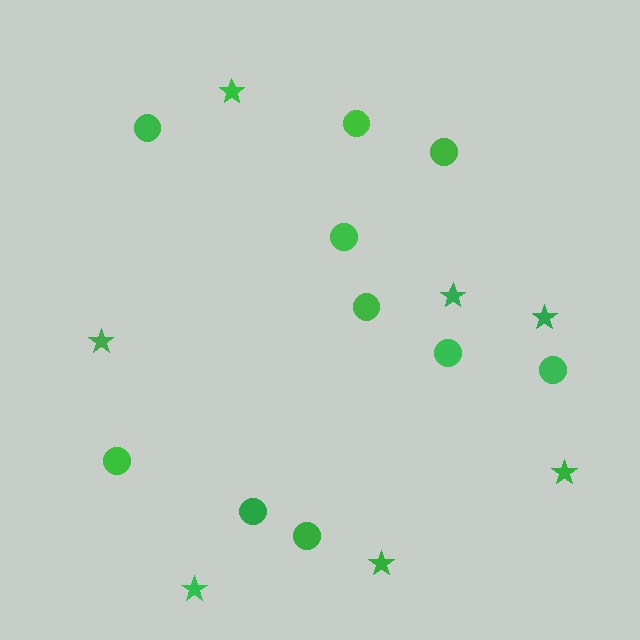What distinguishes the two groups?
There are 2 groups: one group of circles (10) and one group of stars (7).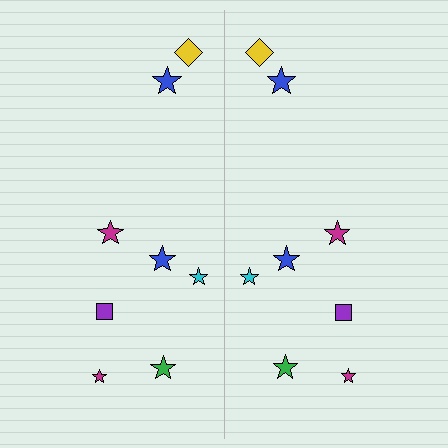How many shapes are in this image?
There are 16 shapes in this image.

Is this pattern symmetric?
Yes, this pattern has bilateral (reflection) symmetry.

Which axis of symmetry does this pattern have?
The pattern has a vertical axis of symmetry running through the center of the image.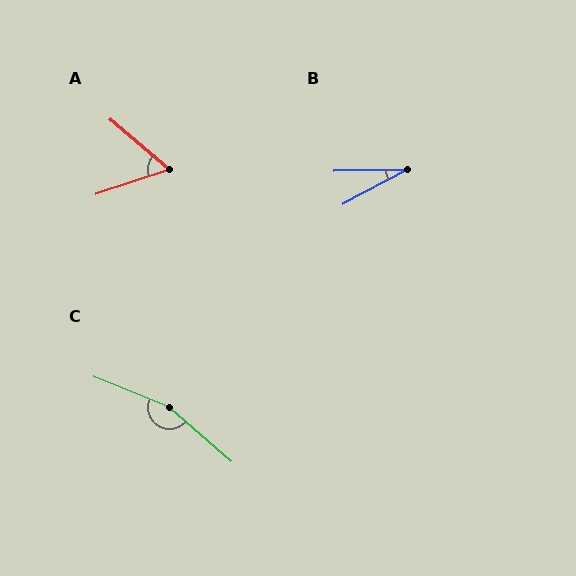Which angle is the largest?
C, at approximately 161 degrees.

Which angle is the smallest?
B, at approximately 27 degrees.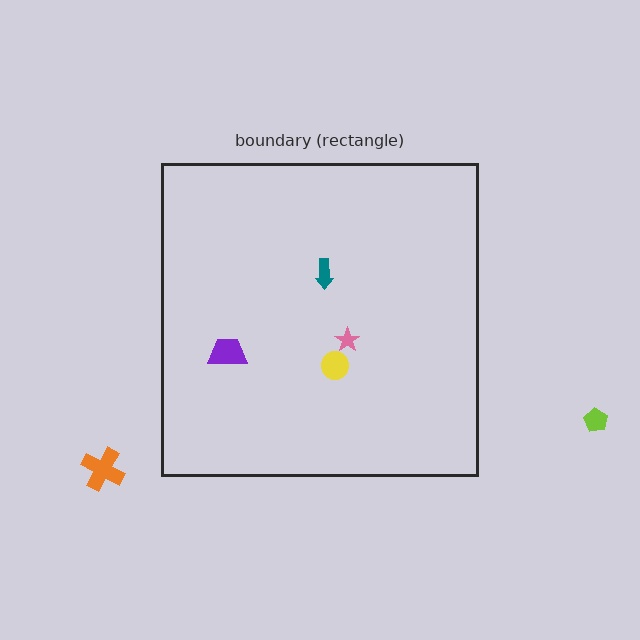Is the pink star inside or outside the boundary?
Inside.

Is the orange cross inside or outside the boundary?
Outside.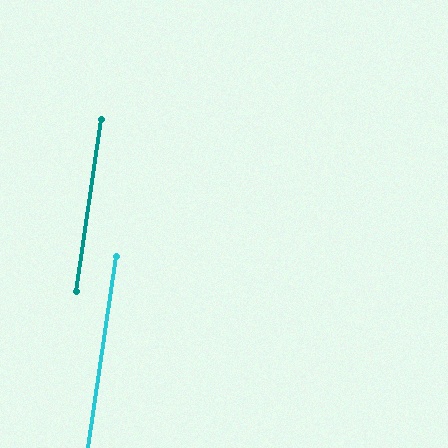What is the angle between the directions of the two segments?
Approximately 0 degrees.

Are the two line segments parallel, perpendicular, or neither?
Parallel — their directions differ by only 0.4°.